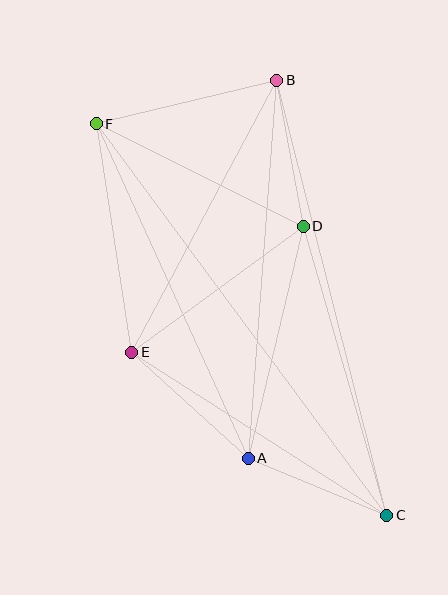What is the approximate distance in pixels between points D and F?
The distance between D and F is approximately 231 pixels.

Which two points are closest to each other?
Points B and D are closest to each other.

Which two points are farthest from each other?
Points C and F are farthest from each other.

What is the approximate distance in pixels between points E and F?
The distance between E and F is approximately 231 pixels.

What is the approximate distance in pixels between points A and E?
The distance between A and E is approximately 157 pixels.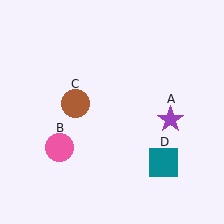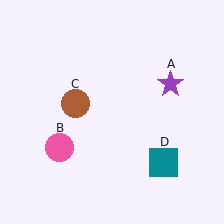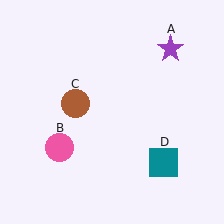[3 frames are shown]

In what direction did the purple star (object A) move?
The purple star (object A) moved up.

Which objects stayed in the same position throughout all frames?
Pink circle (object B) and brown circle (object C) and teal square (object D) remained stationary.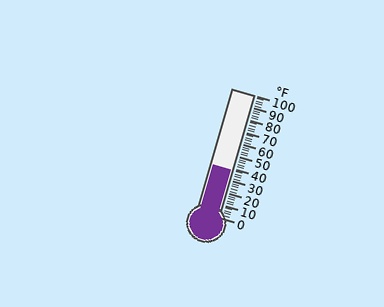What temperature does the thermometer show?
The thermometer shows approximately 38°F.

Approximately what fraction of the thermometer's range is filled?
The thermometer is filled to approximately 40% of its range.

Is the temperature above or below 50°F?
The temperature is below 50°F.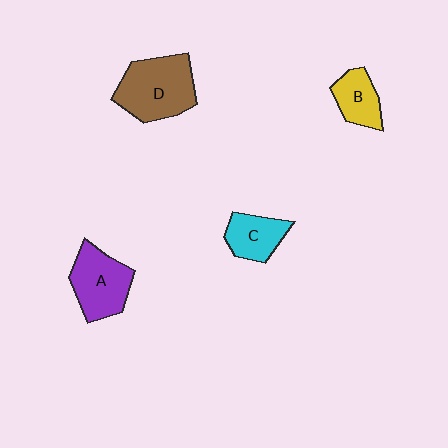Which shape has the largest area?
Shape D (brown).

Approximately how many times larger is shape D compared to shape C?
Approximately 1.8 times.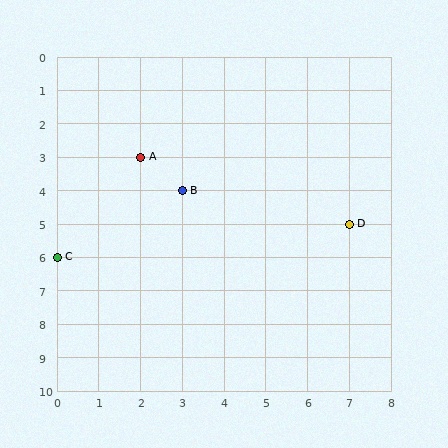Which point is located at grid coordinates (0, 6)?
Point C is at (0, 6).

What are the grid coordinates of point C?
Point C is at grid coordinates (0, 6).